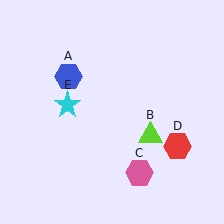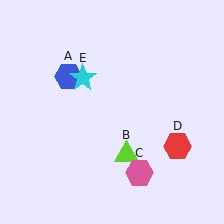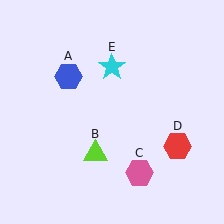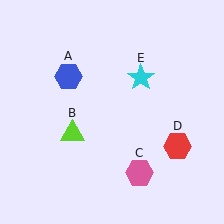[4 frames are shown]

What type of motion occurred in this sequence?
The lime triangle (object B), cyan star (object E) rotated clockwise around the center of the scene.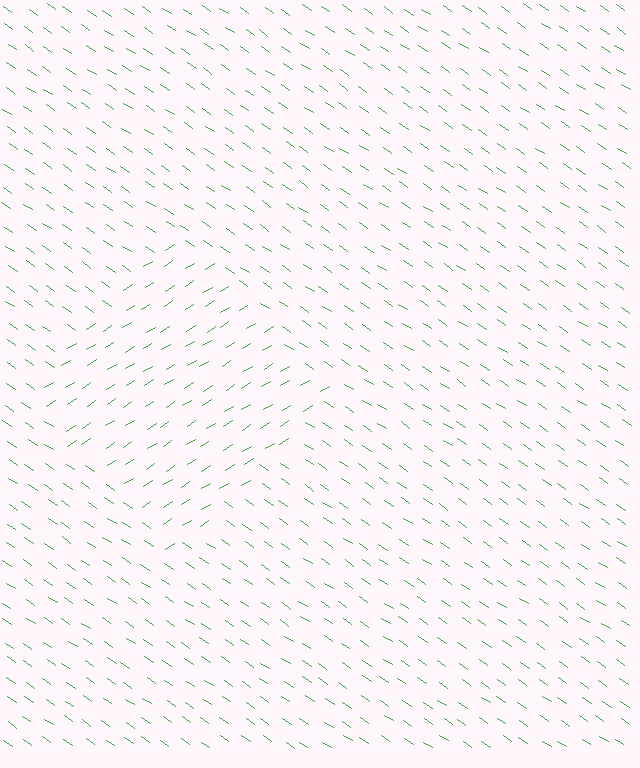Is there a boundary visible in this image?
Yes, there is a texture boundary formed by a change in line orientation.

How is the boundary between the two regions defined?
The boundary is defined purely by a change in line orientation (approximately 67 degrees difference). All lines are the same color and thickness.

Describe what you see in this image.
The image is filled with small green line segments. A diamond region in the image has lines oriented differently from the surrounding lines, creating a visible texture boundary.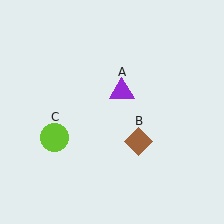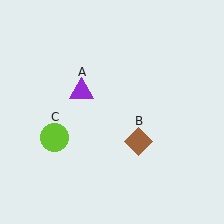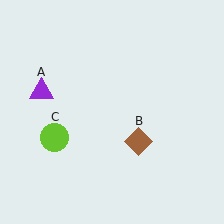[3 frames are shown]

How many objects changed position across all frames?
1 object changed position: purple triangle (object A).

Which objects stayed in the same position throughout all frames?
Brown diamond (object B) and lime circle (object C) remained stationary.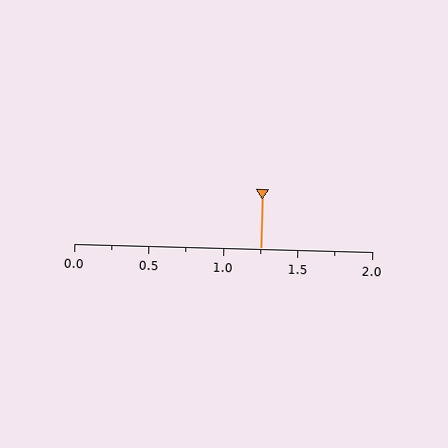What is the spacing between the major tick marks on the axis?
The major ticks are spaced 0.5 apart.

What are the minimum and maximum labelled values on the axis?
The axis runs from 0.0 to 2.0.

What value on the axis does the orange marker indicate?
The marker indicates approximately 1.25.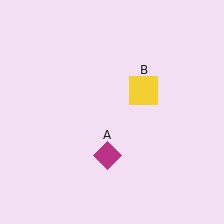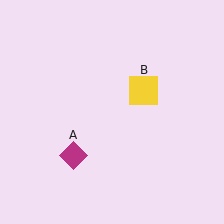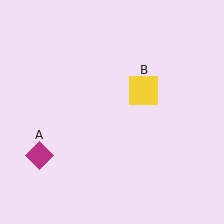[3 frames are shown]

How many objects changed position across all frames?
1 object changed position: magenta diamond (object A).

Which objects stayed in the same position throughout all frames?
Yellow square (object B) remained stationary.